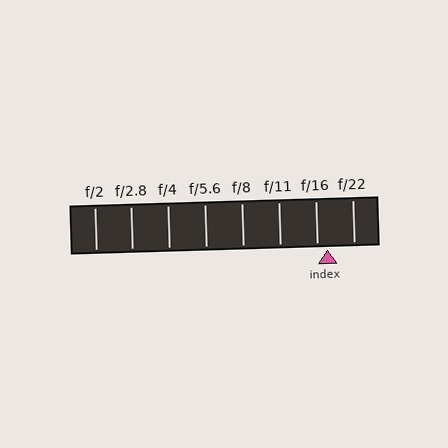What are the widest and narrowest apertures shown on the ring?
The widest aperture shown is f/2 and the narrowest is f/22.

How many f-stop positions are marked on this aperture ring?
There are 8 f-stop positions marked.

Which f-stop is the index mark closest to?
The index mark is closest to f/16.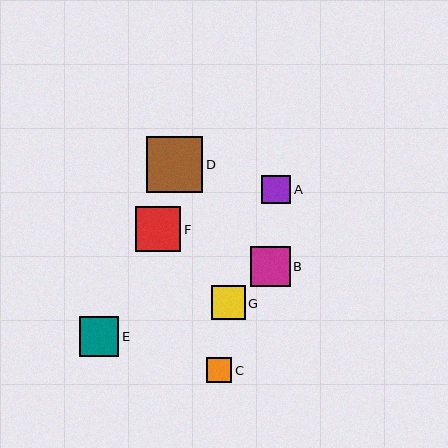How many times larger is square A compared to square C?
Square A is approximately 1.1 times the size of square C.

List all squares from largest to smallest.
From largest to smallest: D, F, B, E, G, A, C.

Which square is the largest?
Square D is the largest with a size of approximately 56 pixels.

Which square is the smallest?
Square C is the smallest with a size of approximately 26 pixels.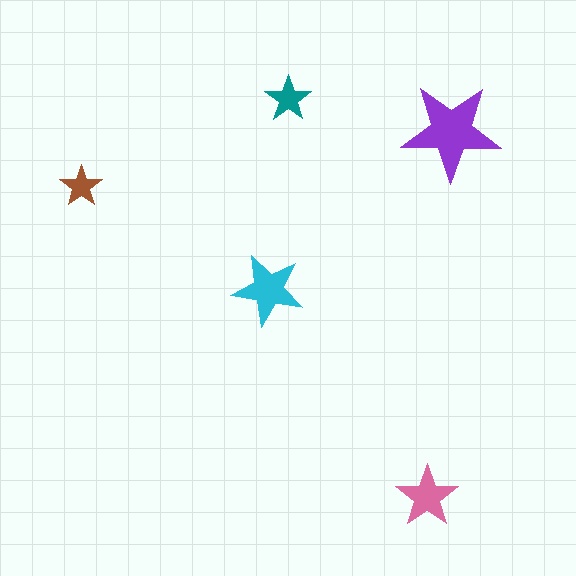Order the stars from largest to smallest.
the purple one, the cyan one, the pink one, the teal one, the brown one.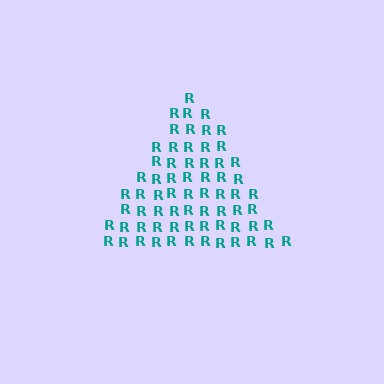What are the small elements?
The small elements are letter R's.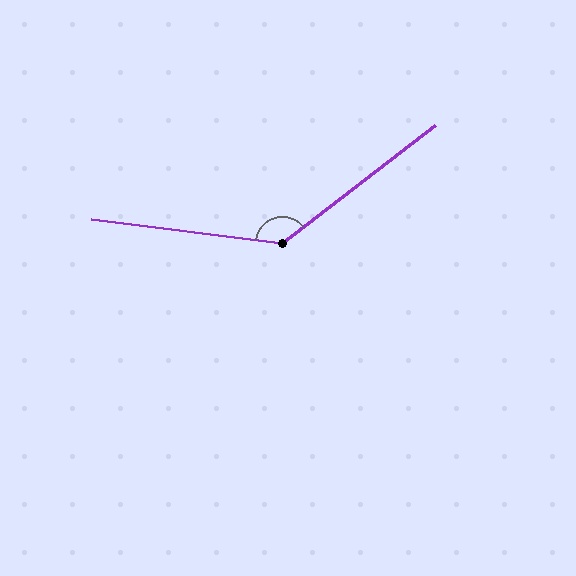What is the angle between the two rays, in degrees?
Approximately 136 degrees.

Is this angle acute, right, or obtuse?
It is obtuse.